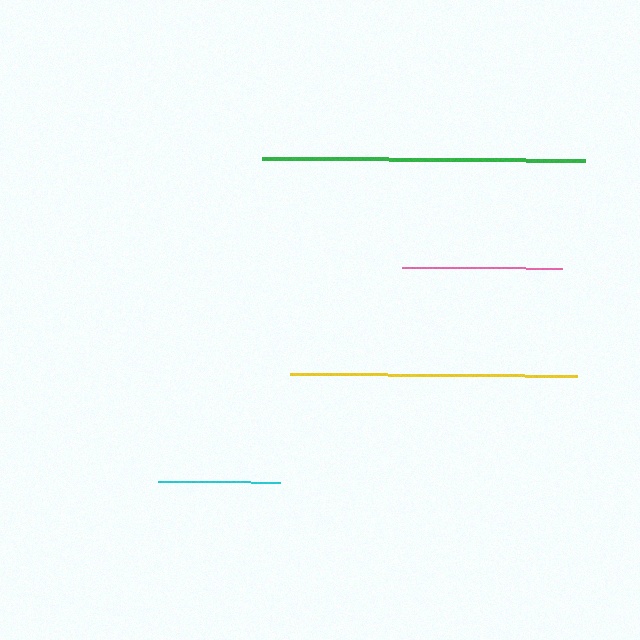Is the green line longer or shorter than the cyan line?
The green line is longer than the cyan line.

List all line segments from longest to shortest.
From longest to shortest: green, yellow, pink, cyan.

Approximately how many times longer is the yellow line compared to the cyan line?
The yellow line is approximately 2.3 times the length of the cyan line.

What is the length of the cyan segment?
The cyan segment is approximately 123 pixels long.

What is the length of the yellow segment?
The yellow segment is approximately 287 pixels long.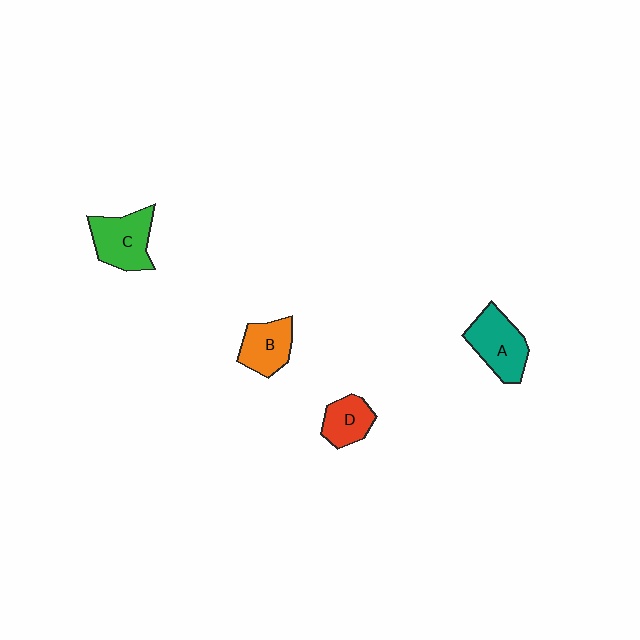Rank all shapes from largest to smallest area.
From largest to smallest: A (teal), C (green), B (orange), D (red).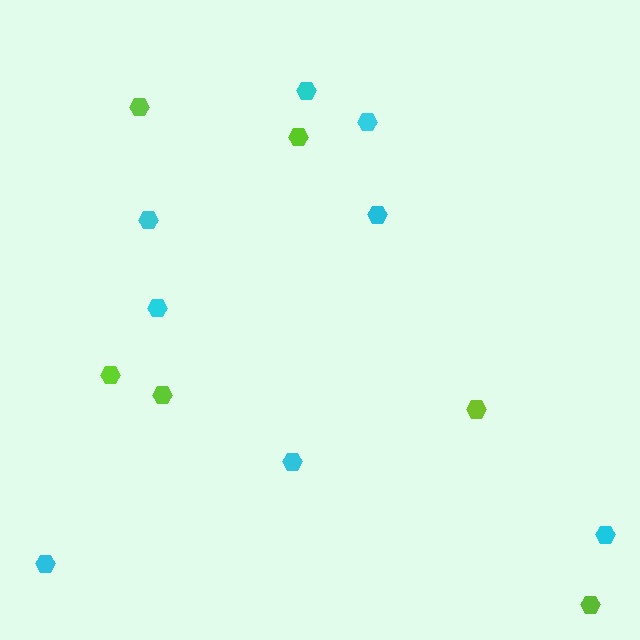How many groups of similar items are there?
There are 2 groups: one group of cyan hexagons (8) and one group of lime hexagons (6).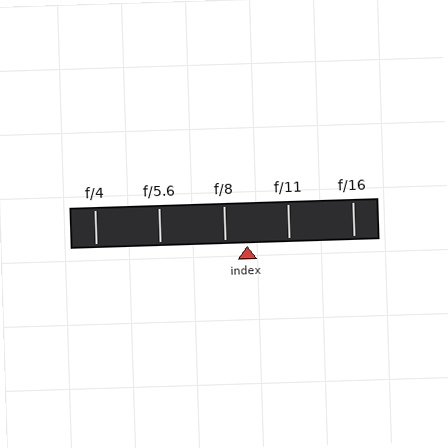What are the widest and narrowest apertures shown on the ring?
The widest aperture shown is f/4 and the narrowest is f/16.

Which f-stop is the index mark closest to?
The index mark is closest to f/8.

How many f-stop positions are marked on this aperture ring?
There are 5 f-stop positions marked.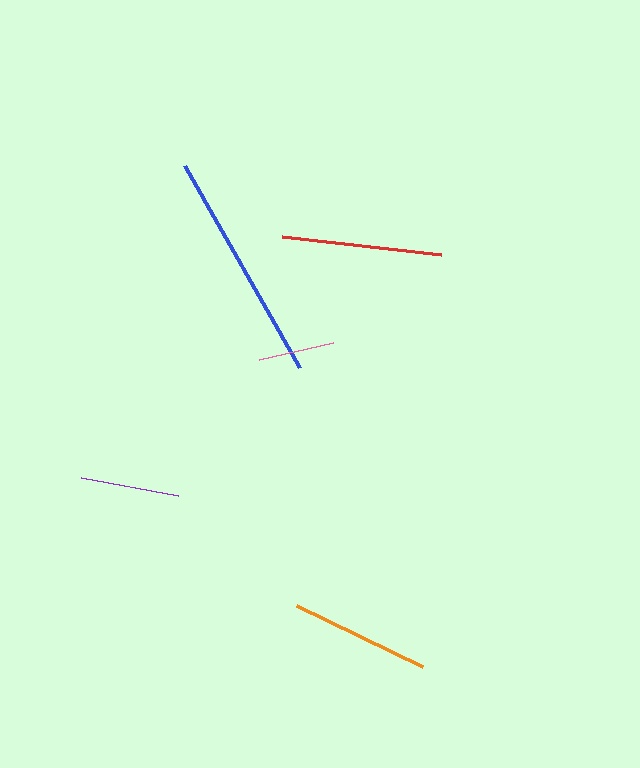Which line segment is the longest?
The blue line is the longest at approximately 233 pixels.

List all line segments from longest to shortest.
From longest to shortest: blue, red, orange, purple, pink.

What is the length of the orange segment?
The orange segment is approximately 139 pixels long.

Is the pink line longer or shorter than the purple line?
The purple line is longer than the pink line.